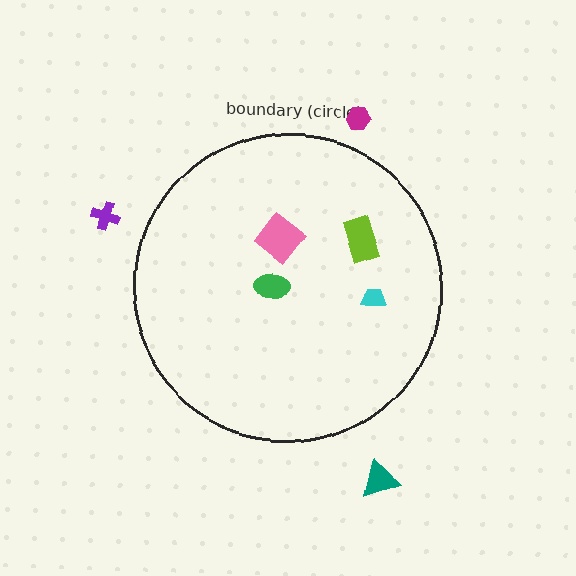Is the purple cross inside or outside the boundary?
Outside.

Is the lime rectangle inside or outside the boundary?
Inside.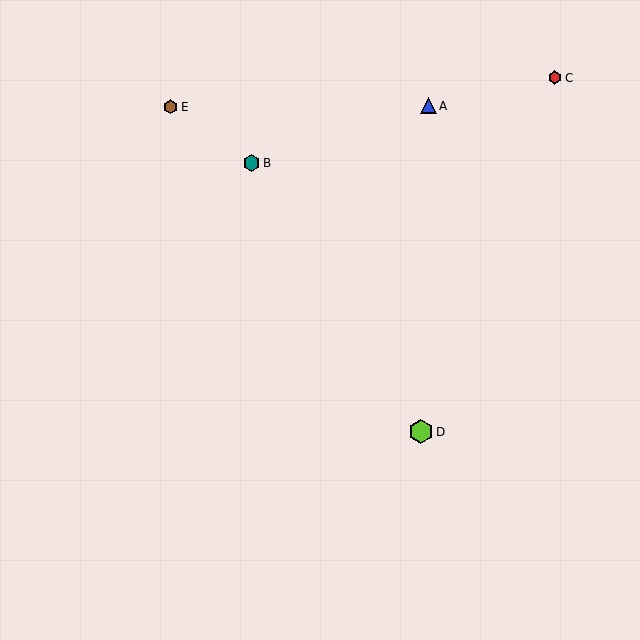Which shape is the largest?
The lime hexagon (labeled D) is the largest.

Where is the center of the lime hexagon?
The center of the lime hexagon is at (421, 432).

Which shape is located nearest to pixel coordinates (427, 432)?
The lime hexagon (labeled D) at (421, 432) is nearest to that location.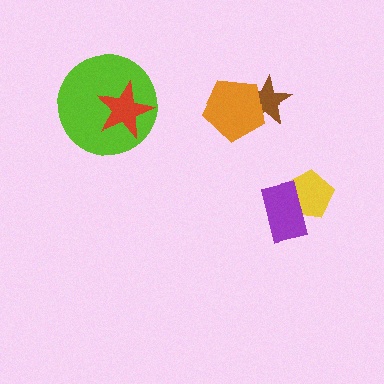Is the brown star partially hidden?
Yes, it is partially covered by another shape.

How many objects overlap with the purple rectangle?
1 object overlaps with the purple rectangle.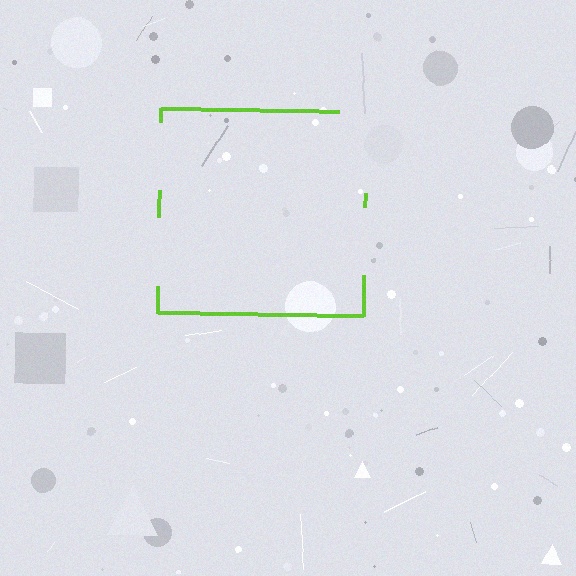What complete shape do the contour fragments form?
The contour fragments form a square.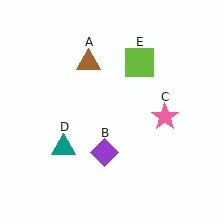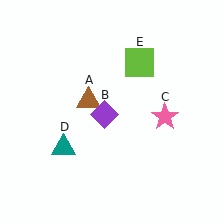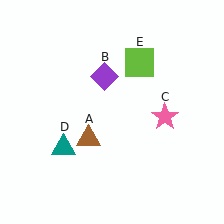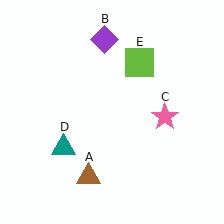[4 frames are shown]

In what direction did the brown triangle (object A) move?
The brown triangle (object A) moved down.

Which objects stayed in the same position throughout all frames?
Pink star (object C) and teal triangle (object D) and lime square (object E) remained stationary.